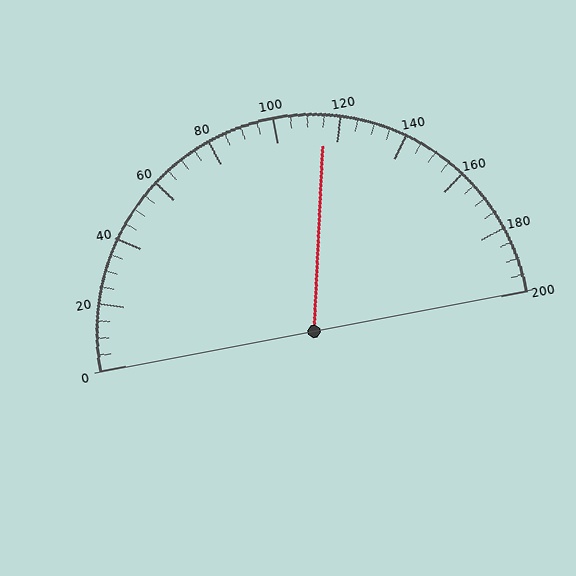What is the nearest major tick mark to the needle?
The nearest major tick mark is 120.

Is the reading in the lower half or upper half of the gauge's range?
The reading is in the upper half of the range (0 to 200).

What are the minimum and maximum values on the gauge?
The gauge ranges from 0 to 200.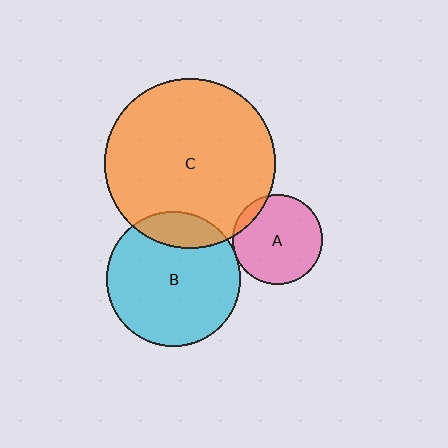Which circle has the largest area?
Circle C (orange).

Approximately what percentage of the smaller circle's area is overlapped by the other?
Approximately 15%.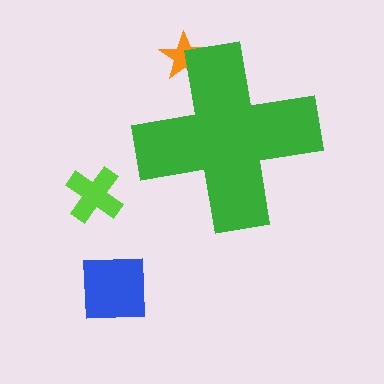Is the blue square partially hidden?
No, the blue square is fully visible.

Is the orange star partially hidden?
Yes, the orange star is partially hidden behind the green cross.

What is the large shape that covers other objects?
A green cross.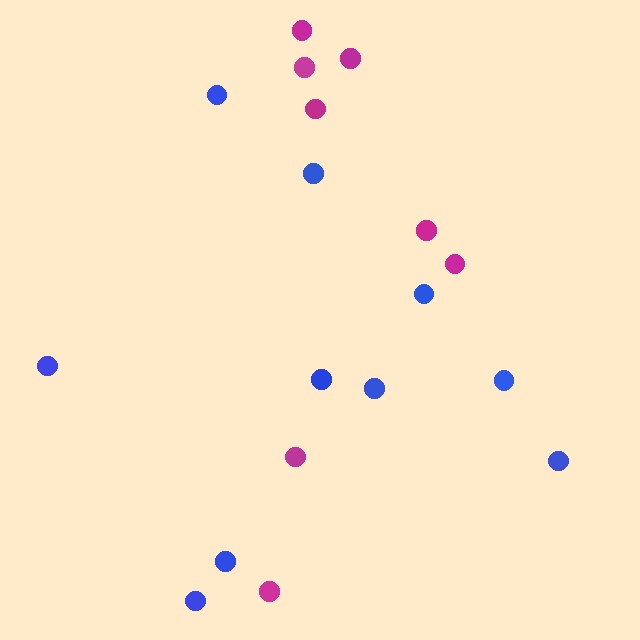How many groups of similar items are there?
There are 2 groups: one group of blue circles (10) and one group of magenta circles (8).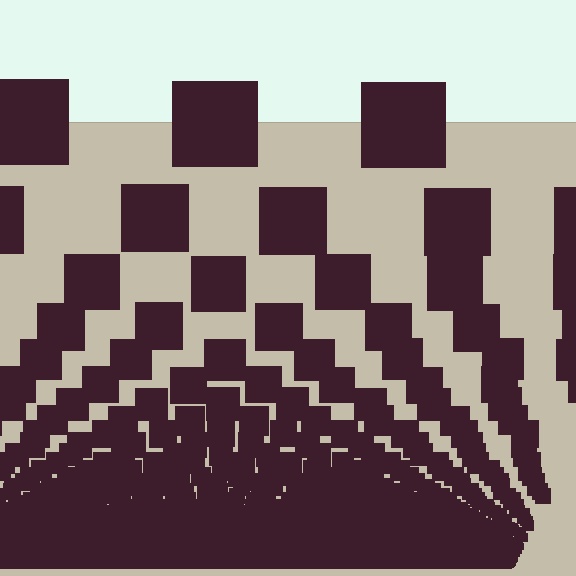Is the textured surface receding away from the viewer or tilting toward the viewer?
The surface appears to tilt toward the viewer. Texture elements get larger and sparser toward the top.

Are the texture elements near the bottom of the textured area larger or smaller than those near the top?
Smaller. The gradient is inverted — elements near the bottom are smaller and denser.